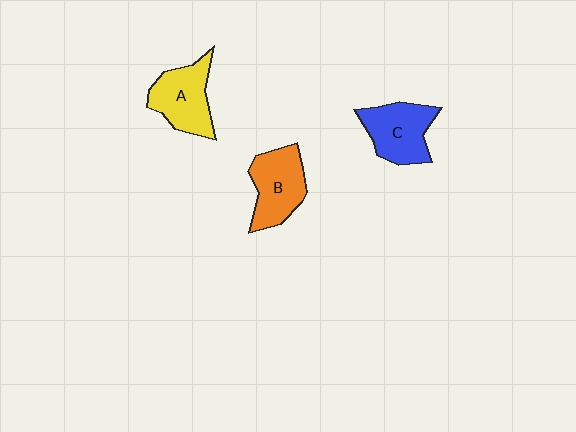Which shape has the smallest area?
Shape A (yellow).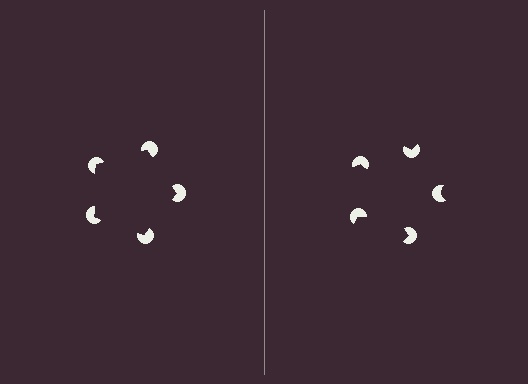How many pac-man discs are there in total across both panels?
10 — 5 on each side.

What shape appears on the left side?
An illusory pentagon.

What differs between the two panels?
The pac-man discs are positioned identically on both sides; only the wedge orientations differ. On the left they align to a pentagon; on the right they are misaligned.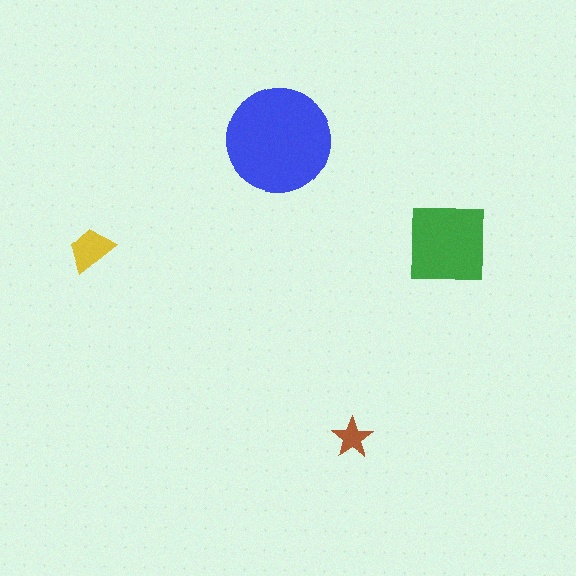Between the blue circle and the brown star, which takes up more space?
The blue circle.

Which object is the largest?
The blue circle.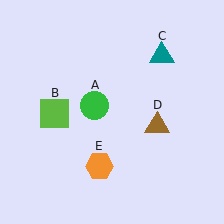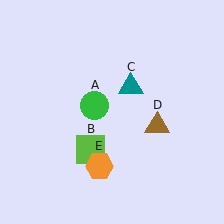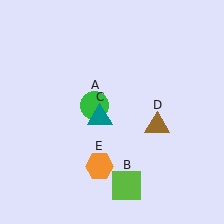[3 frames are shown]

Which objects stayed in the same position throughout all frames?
Green circle (object A) and brown triangle (object D) and orange hexagon (object E) remained stationary.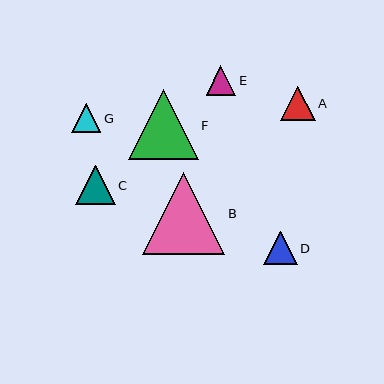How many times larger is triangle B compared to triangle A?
Triangle B is approximately 2.4 times the size of triangle A.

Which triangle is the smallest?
Triangle G is the smallest with a size of approximately 29 pixels.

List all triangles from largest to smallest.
From largest to smallest: B, F, C, A, D, E, G.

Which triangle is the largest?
Triangle B is the largest with a size of approximately 82 pixels.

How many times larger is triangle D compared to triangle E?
Triangle D is approximately 1.2 times the size of triangle E.